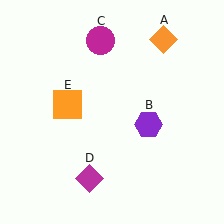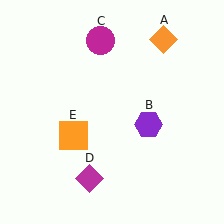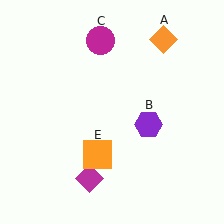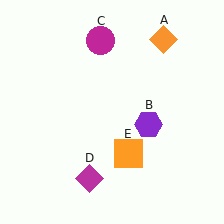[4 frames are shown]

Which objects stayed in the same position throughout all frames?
Orange diamond (object A) and purple hexagon (object B) and magenta circle (object C) and magenta diamond (object D) remained stationary.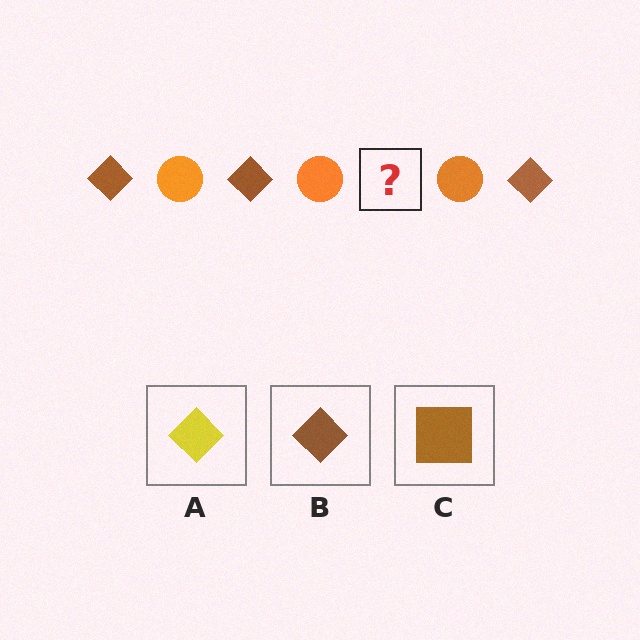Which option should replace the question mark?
Option B.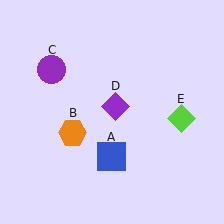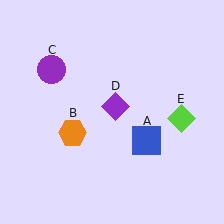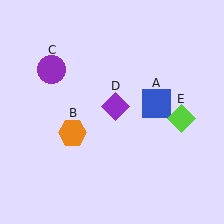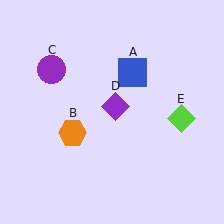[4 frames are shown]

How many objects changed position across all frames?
1 object changed position: blue square (object A).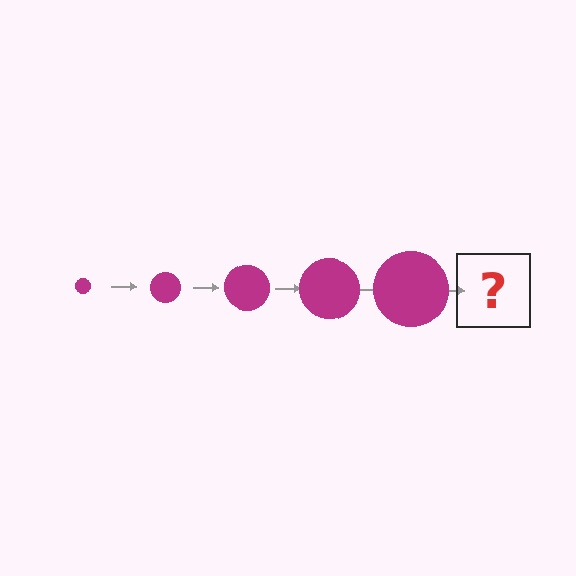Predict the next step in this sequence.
The next step is a magenta circle, larger than the previous one.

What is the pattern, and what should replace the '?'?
The pattern is that the circle gets progressively larger each step. The '?' should be a magenta circle, larger than the previous one.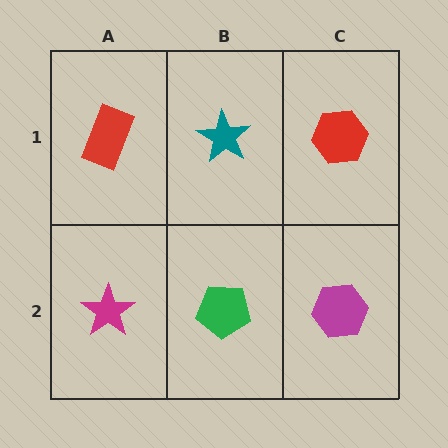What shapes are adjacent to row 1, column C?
A magenta hexagon (row 2, column C), a teal star (row 1, column B).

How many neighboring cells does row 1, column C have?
2.